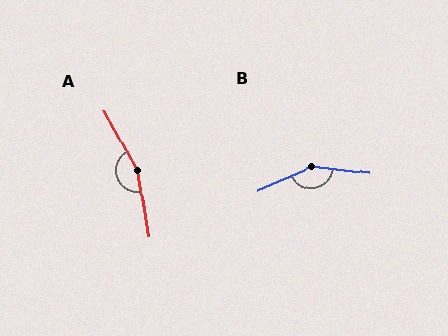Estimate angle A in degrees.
Approximately 161 degrees.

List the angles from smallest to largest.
B (149°), A (161°).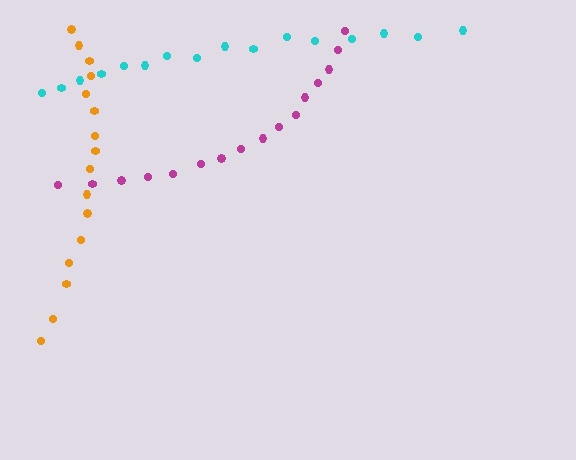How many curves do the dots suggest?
There are 3 distinct paths.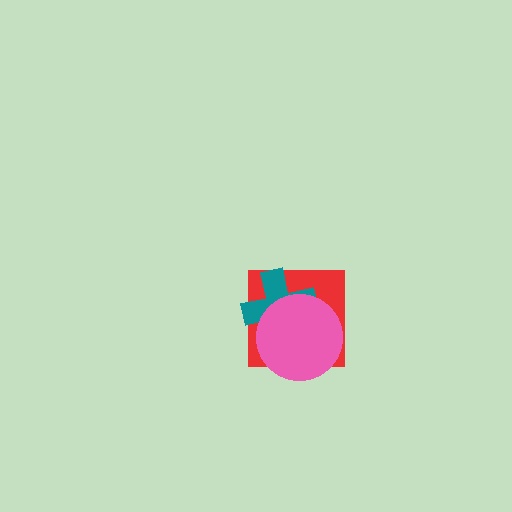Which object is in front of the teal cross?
The pink circle is in front of the teal cross.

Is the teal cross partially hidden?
Yes, it is partially covered by another shape.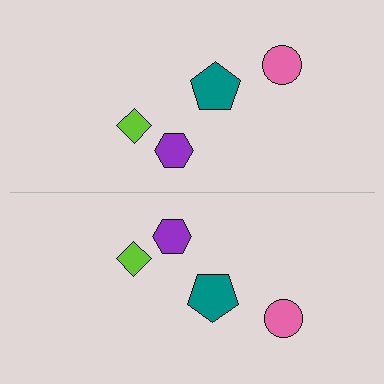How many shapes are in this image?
There are 8 shapes in this image.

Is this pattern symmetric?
Yes, this pattern has bilateral (reflection) symmetry.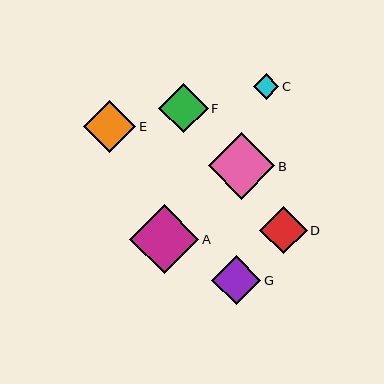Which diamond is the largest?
Diamond A is the largest with a size of approximately 69 pixels.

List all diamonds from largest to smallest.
From largest to smallest: A, B, E, F, G, D, C.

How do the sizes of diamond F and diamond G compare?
Diamond F and diamond G are approximately the same size.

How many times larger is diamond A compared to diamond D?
Diamond A is approximately 1.5 times the size of diamond D.